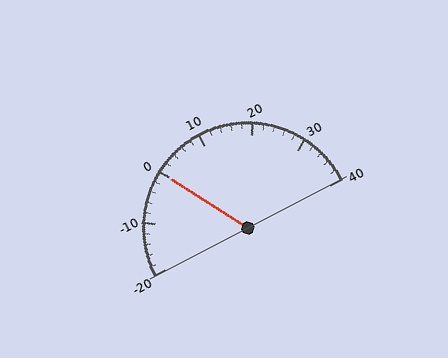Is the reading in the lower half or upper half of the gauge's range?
The reading is in the lower half of the range (-20 to 40).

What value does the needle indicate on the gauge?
The needle indicates approximately 0.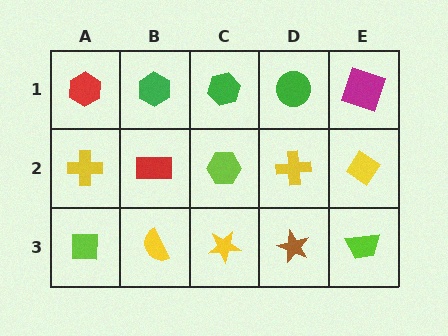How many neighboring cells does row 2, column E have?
3.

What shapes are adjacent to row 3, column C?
A lime hexagon (row 2, column C), a yellow semicircle (row 3, column B), a brown star (row 3, column D).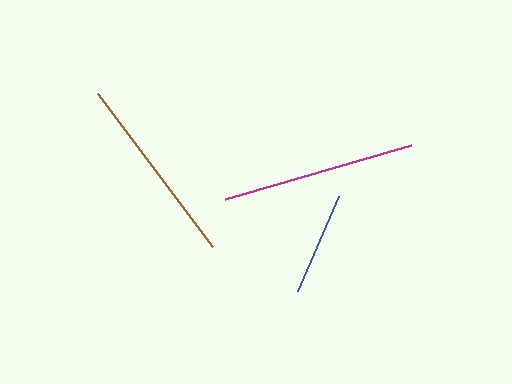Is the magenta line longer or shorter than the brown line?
The magenta line is longer than the brown line.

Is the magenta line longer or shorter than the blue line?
The magenta line is longer than the blue line.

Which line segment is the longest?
The magenta line is the longest at approximately 194 pixels.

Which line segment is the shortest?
The blue line is the shortest at approximately 104 pixels.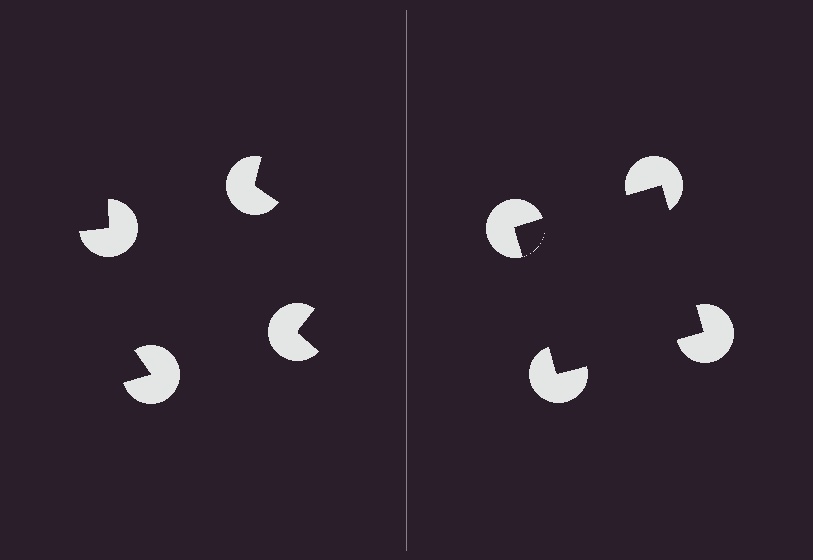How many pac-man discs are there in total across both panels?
8 — 4 on each side.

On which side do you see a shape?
An illusory square appears on the right side. On the left side the wedge cuts are rotated, so no coherent shape forms.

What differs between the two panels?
The pac-man discs are positioned identically on both sides; only the wedge orientations differ. On the right they align to a square; on the left they are misaligned.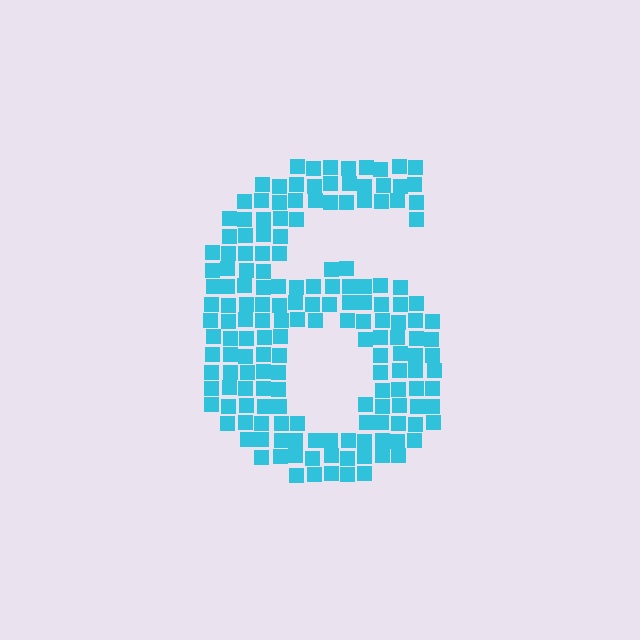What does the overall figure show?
The overall figure shows the digit 6.